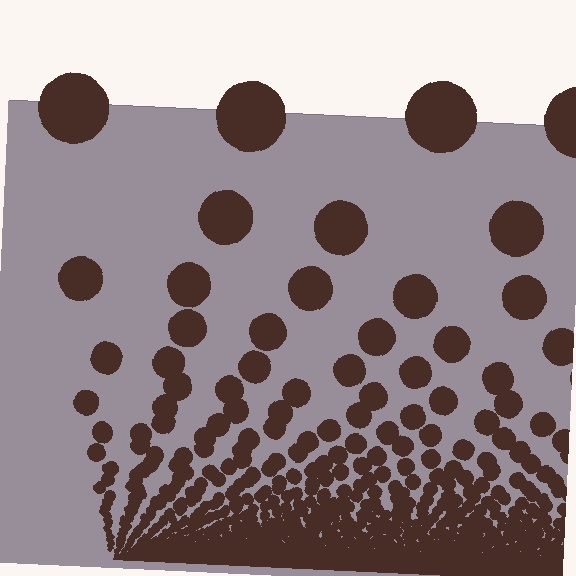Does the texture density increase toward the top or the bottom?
Density increases toward the bottom.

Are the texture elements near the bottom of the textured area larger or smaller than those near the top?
Smaller. The gradient is inverted — elements near the bottom are smaller and denser.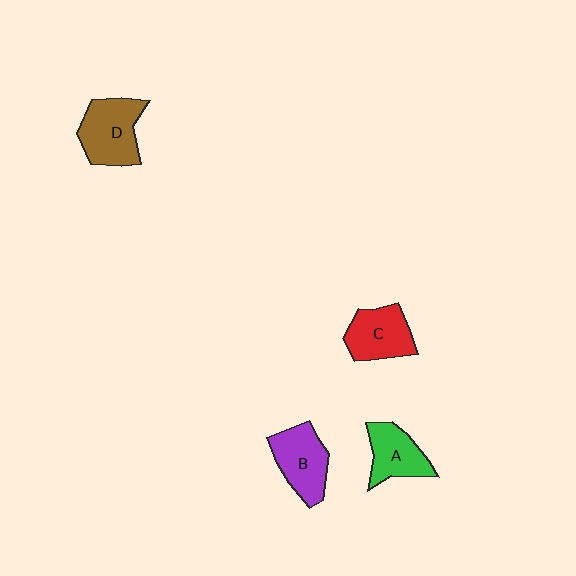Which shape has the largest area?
Shape D (brown).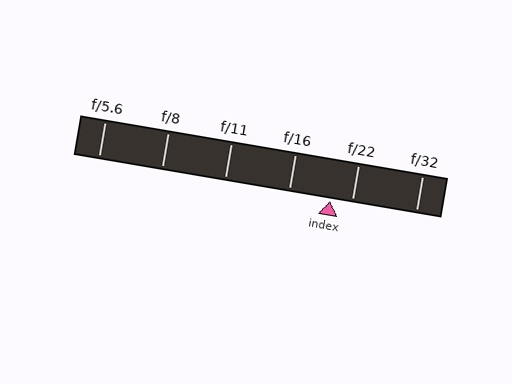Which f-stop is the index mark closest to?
The index mark is closest to f/22.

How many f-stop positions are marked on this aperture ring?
There are 6 f-stop positions marked.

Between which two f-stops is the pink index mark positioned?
The index mark is between f/16 and f/22.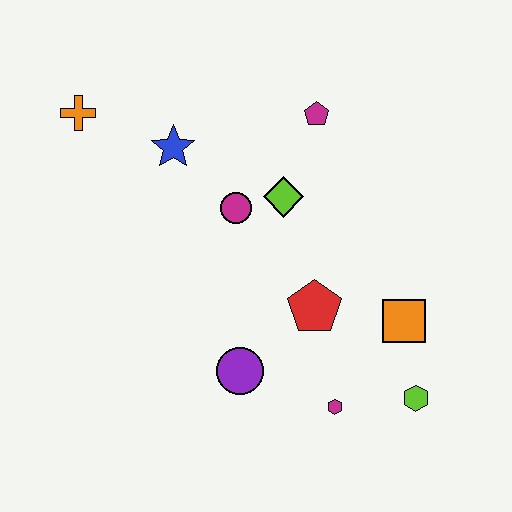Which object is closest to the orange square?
The lime hexagon is closest to the orange square.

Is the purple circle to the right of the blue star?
Yes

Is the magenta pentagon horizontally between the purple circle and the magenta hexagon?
Yes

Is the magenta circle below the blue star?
Yes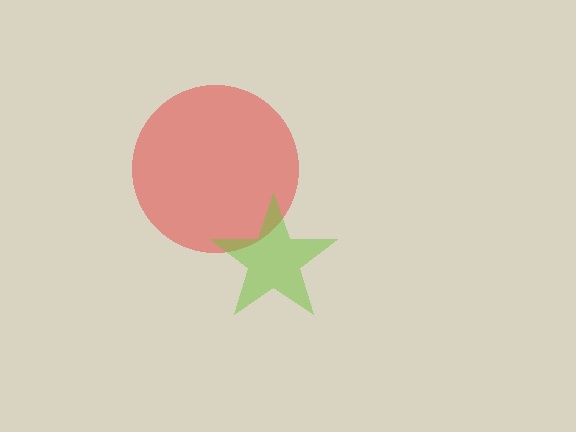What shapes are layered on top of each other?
The layered shapes are: a red circle, a lime star.